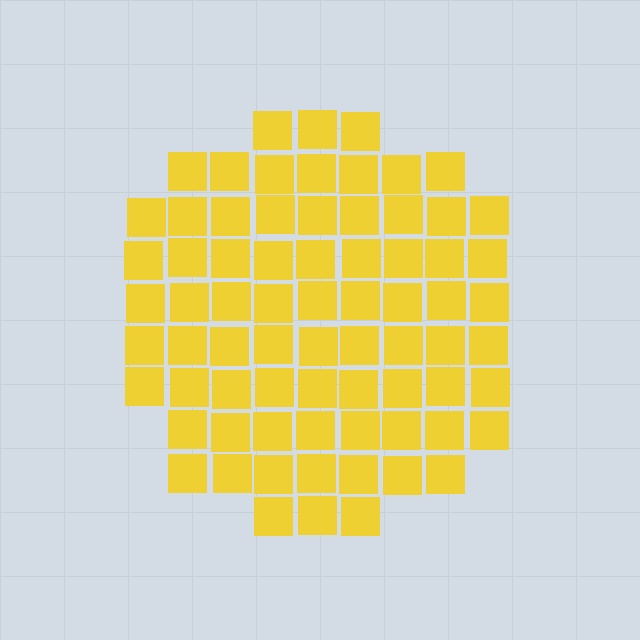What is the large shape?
The large shape is a circle.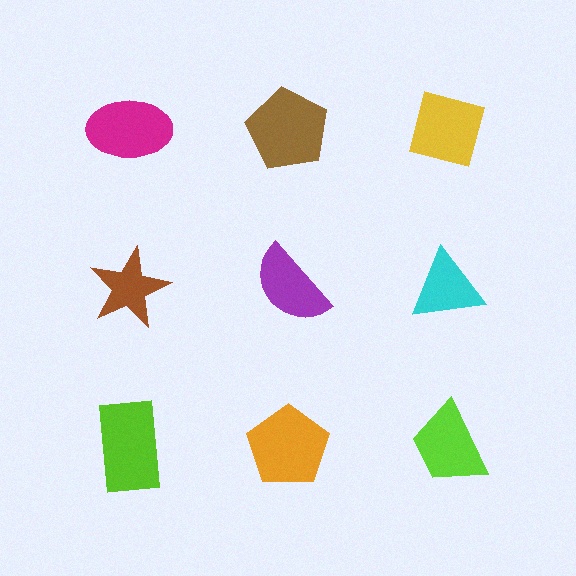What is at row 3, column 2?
An orange pentagon.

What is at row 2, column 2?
A purple semicircle.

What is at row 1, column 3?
A yellow square.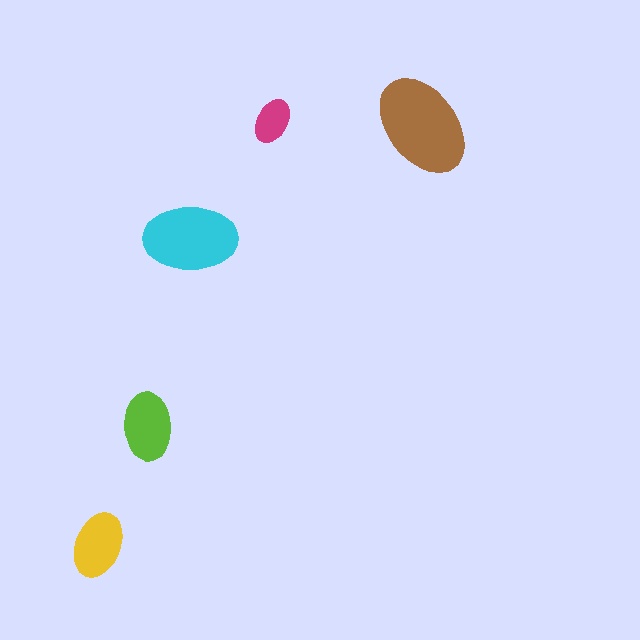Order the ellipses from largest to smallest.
the brown one, the cyan one, the lime one, the yellow one, the magenta one.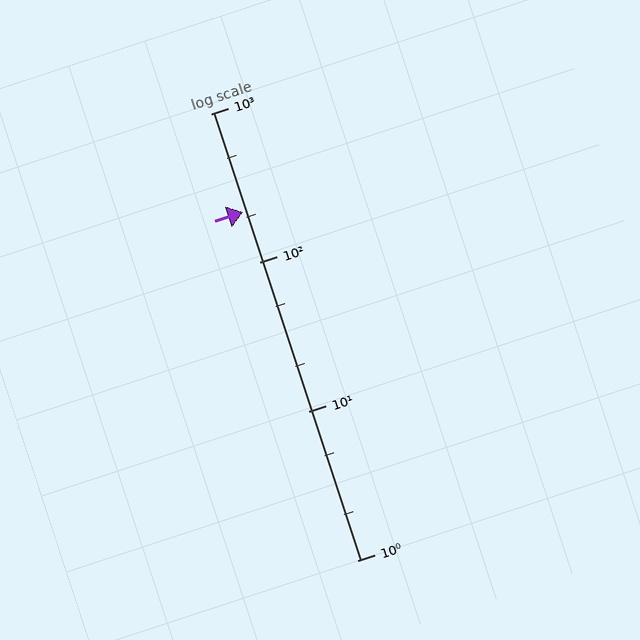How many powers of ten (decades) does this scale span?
The scale spans 3 decades, from 1 to 1000.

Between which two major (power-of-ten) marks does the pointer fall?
The pointer is between 100 and 1000.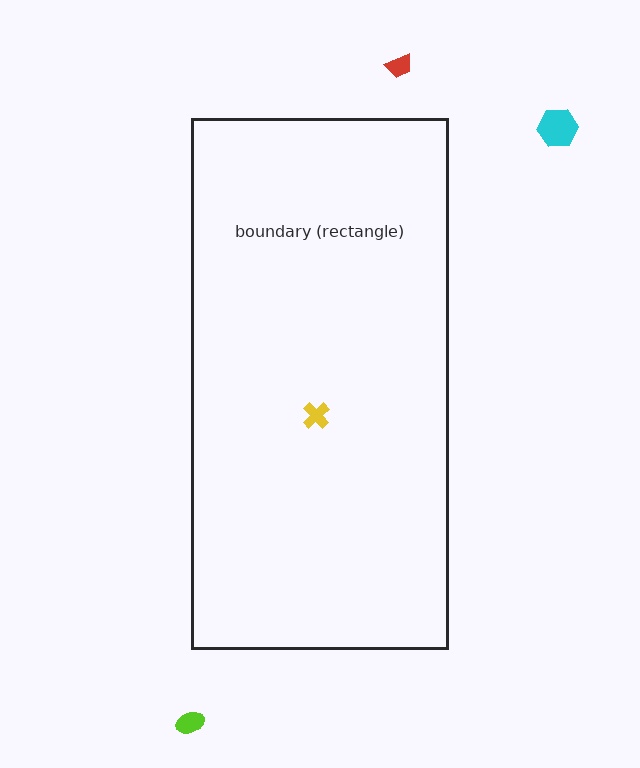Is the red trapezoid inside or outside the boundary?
Outside.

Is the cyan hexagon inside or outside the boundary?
Outside.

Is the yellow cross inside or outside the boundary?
Inside.